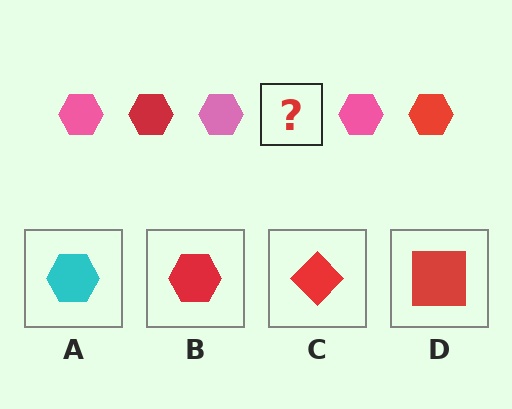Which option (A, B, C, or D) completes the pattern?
B.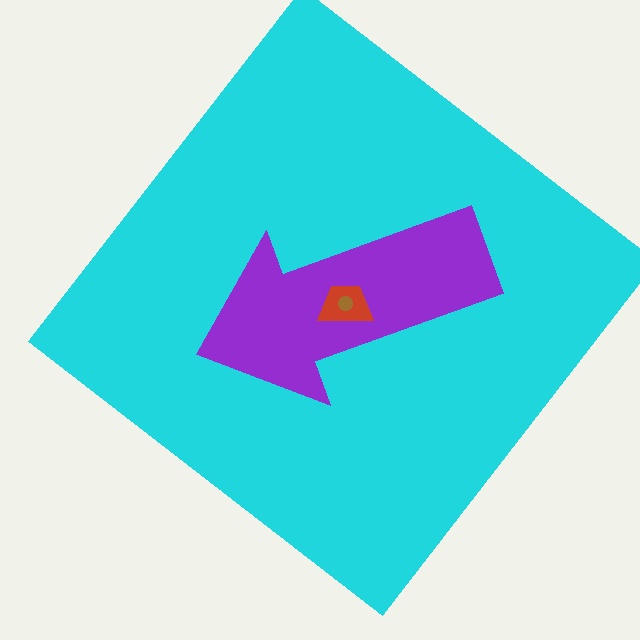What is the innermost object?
The brown circle.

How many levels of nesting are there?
4.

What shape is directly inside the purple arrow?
The red trapezoid.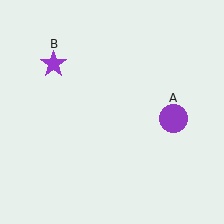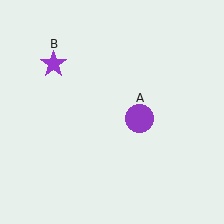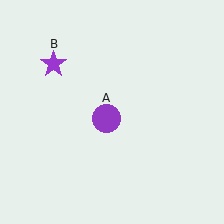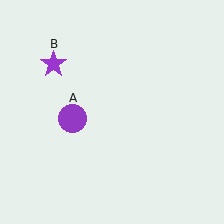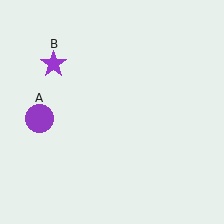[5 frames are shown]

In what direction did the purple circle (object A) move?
The purple circle (object A) moved left.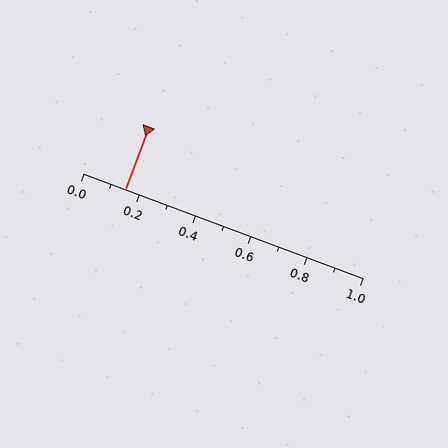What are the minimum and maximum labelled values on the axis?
The axis runs from 0.0 to 1.0.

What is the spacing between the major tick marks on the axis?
The major ticks are spaced 0.2 apart.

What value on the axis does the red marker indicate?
The marker indicates approximately 0.15.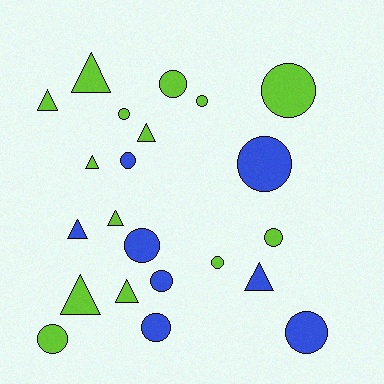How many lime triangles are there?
There are 7 lime triangles.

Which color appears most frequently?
Lime, with 14 objects.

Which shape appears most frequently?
Circle, with 13 objects.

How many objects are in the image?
There are 22 objects.